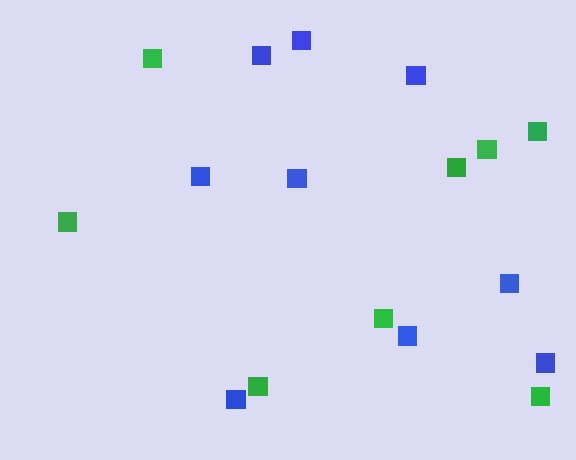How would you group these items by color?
There are 2 groups: one group of blue squares (9) and one group of green squares (8).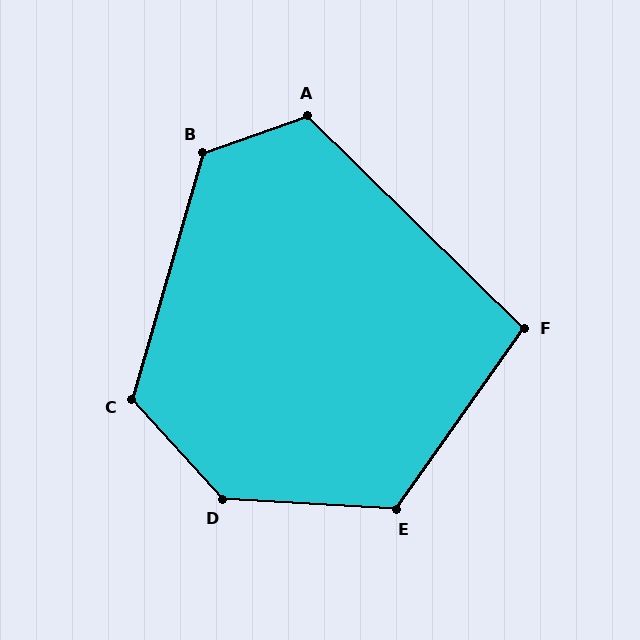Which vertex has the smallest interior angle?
F, at approximately 99 degrees.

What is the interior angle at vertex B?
Approximately 125 degrees (obtuse).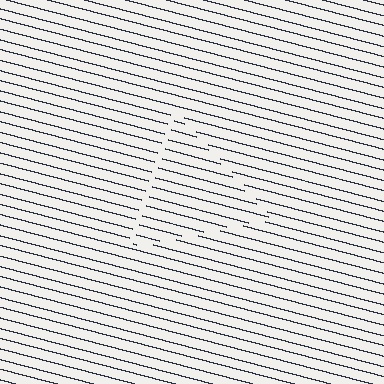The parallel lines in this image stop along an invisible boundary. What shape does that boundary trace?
An illusory triangle. The interior of the shape contains the same grating, shifted by half a period — the contour is defined by the phase discontinuity where line-ends from the inner and outer gratings abut.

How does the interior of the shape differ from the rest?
The interior of the shape contains the same grating, shifted by half a period — the contour is defined by the phase discontinuity where line-ends from the inner and outer gratings abut.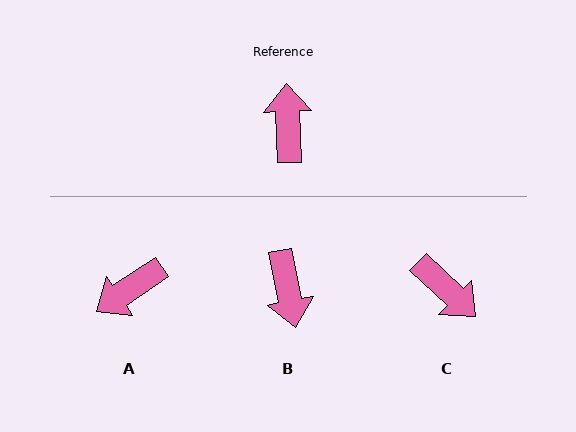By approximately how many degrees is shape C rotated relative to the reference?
Approximately 136 degrees clockwise.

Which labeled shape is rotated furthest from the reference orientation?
B, about 171 degrees away.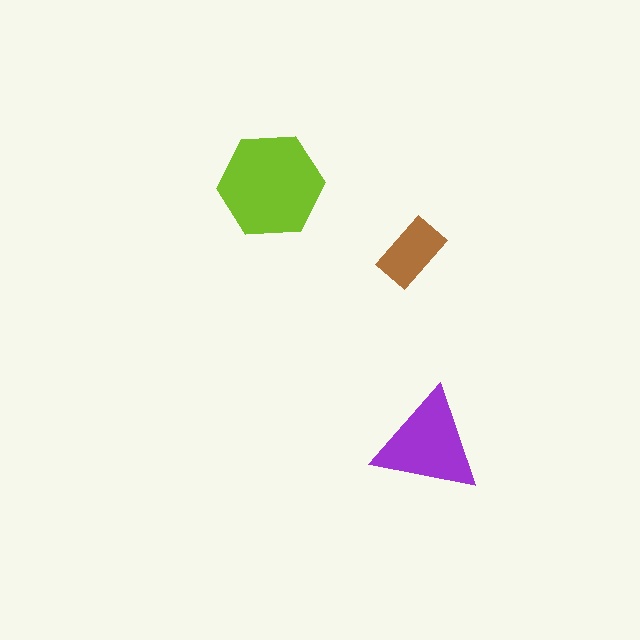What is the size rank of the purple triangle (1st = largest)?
2nd.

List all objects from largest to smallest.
The lime hexagon, the purple triangle, the brown rectangle.